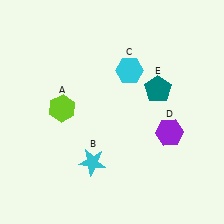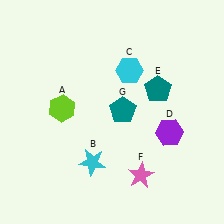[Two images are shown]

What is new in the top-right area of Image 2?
A teal pentagon (G) was added in the top-right area of Image 2.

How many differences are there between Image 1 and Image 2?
There are 2 differences between the two images.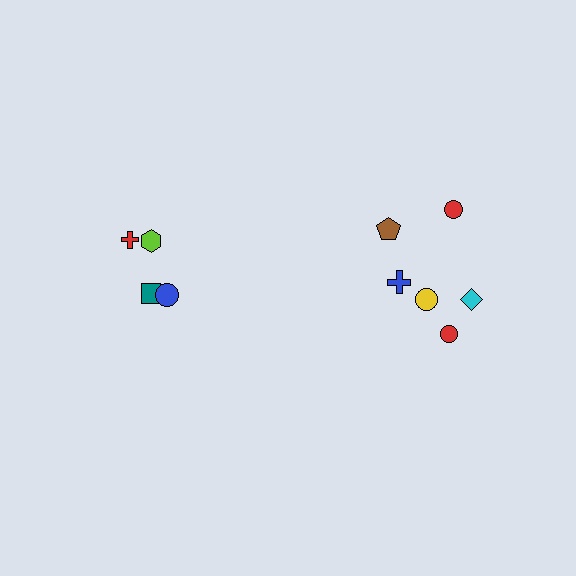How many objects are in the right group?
There are 6 objects.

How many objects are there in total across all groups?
There are 10 objects.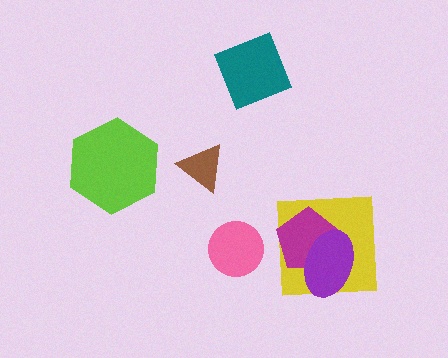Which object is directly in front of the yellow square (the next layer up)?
The magenta pentagon is directly in front of the yellow square.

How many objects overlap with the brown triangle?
0 objects overlap with the brown triangle.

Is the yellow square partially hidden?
Yes, it is partially covered by another shape.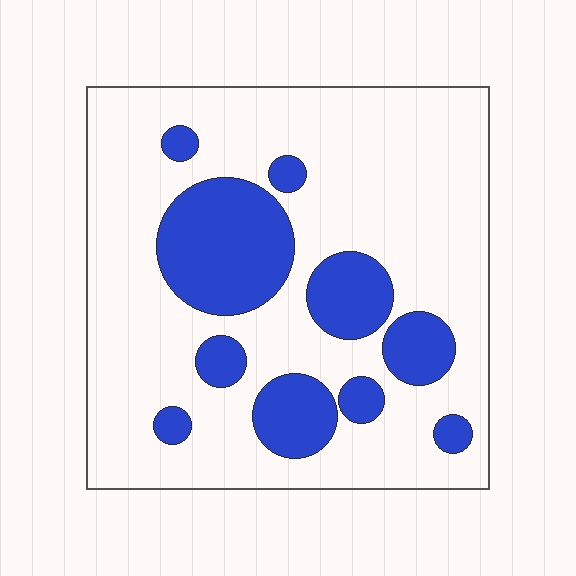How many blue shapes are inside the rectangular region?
10.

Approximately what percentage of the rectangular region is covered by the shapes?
Approximately 25%.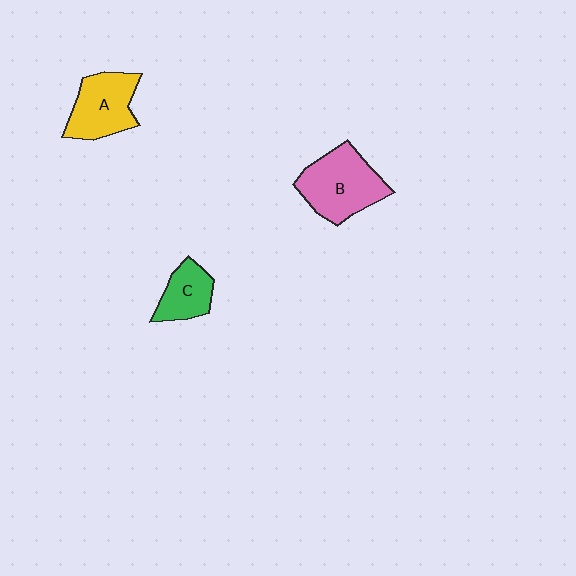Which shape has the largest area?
Shape B (pink).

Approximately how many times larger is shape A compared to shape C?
Approximately 1.5 times.